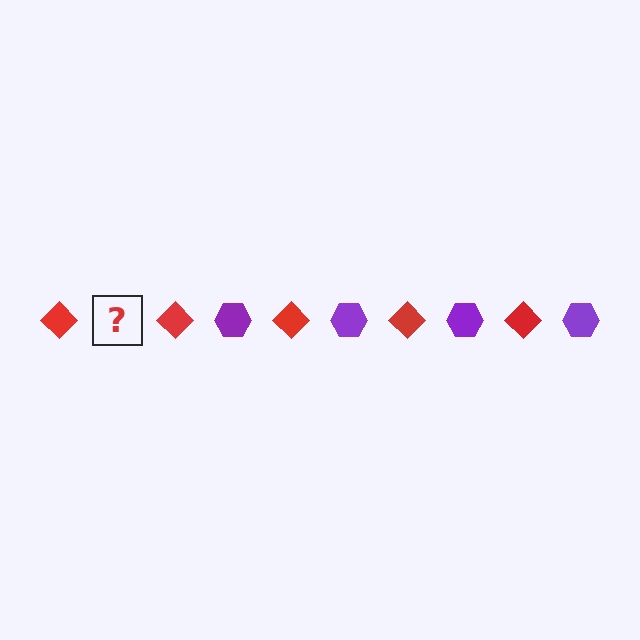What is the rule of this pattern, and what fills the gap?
The rule is that the pattern alternates between red diamond and purple hexagon. The gap should be filled with a purple hexagon.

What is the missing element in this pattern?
The missing element is a purple hexagon.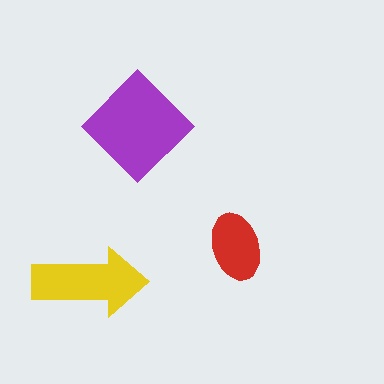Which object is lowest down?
The yellow arrow is bottommost.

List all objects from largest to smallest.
The purple diamond, the yellow arrow, the red ellipse.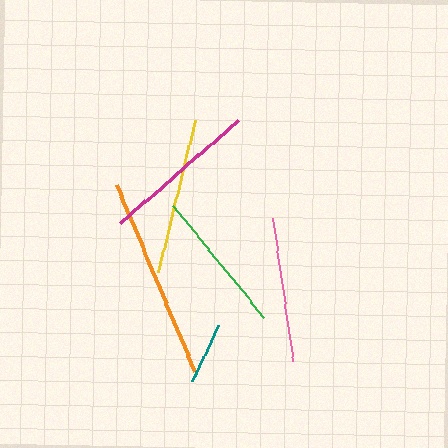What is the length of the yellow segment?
The yellow segment is approximately 155 pixels long.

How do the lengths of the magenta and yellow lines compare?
The magenta and yellow lines are approximately the same length.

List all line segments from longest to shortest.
From longest to shortest: orange, magenta, yellow, green, pink, teal.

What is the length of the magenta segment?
The magenta segment is approximately 156 pixels long.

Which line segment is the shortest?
The teal line is the shortest at approximately 62 pixels.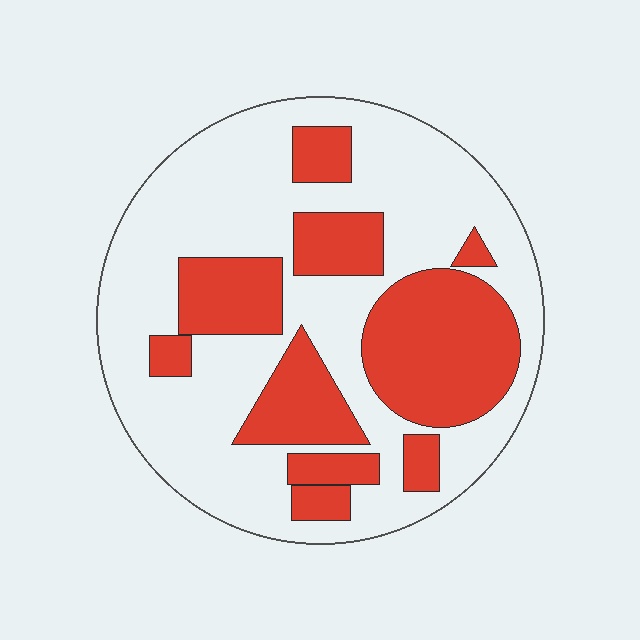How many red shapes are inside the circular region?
10.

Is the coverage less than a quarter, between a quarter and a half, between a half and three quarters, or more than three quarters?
Between a quarter and a half.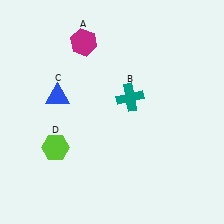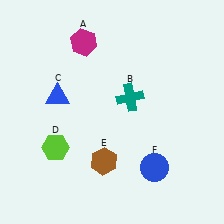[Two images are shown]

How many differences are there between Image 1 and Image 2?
There are 2 differences between the two images.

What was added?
A brown hexagon (E), a blue circle (F) were added in Image 2.